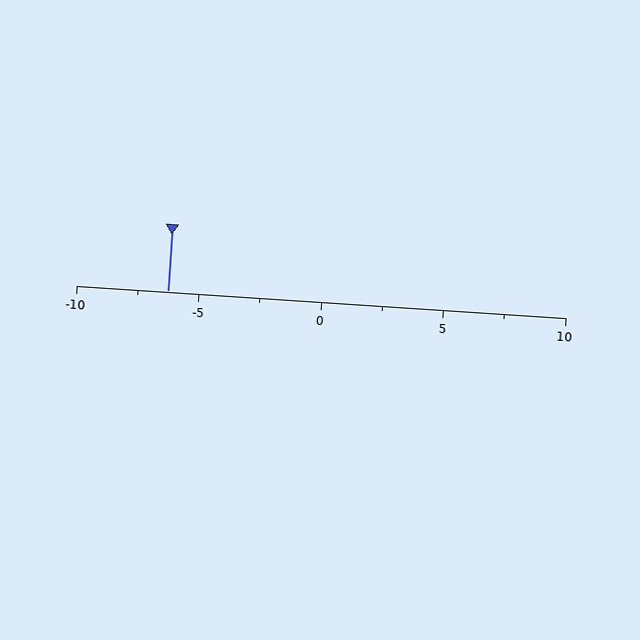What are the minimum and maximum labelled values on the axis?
The axis runs from -10 to 10.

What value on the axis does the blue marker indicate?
The marker indicates approximately -6.2.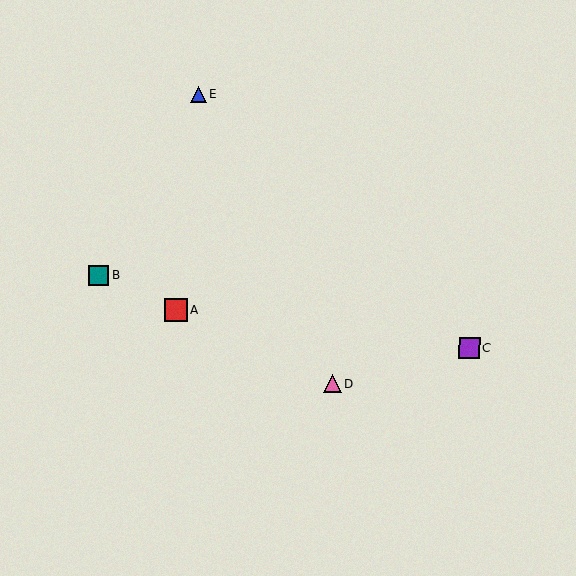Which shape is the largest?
The red square (labeled A) is the largest.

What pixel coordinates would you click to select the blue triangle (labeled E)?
Click at (198, 94) to select the blue triangle E.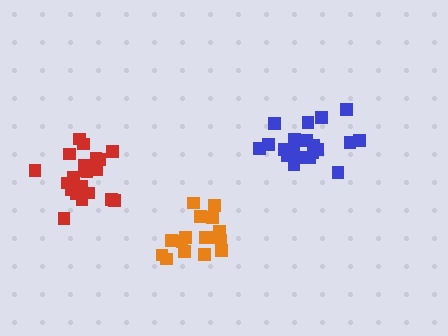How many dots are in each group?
Group 1: 21 dots, Group 2: 20 dots, Group 3: 16 dots (57 total).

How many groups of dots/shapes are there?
There are 3 groups.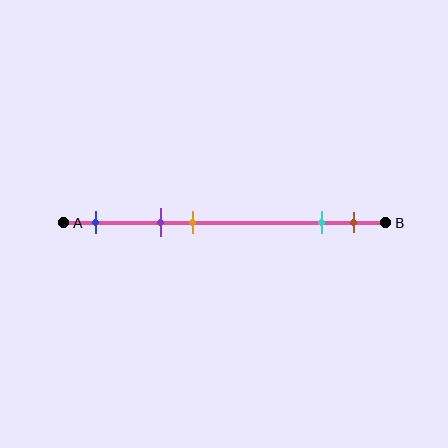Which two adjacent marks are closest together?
The cyan and brown marks are the closest adjacent pair.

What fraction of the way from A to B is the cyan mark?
The cyan mark is approximately 80% (0.8) of the way from A to B.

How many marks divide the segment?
There are 5 marks dividing the segment.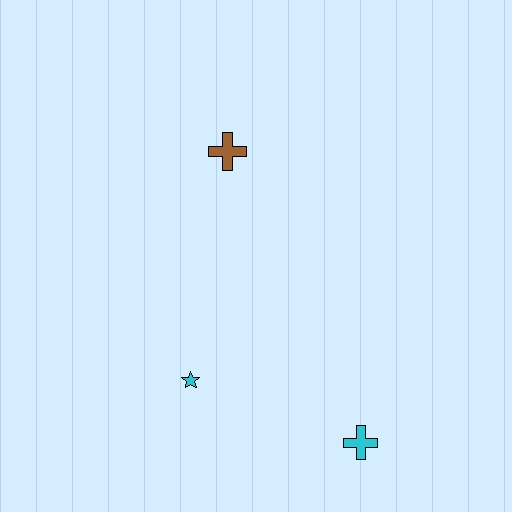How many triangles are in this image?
There are no triangles.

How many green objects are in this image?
There are no green objects.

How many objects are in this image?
There are 3 objects.